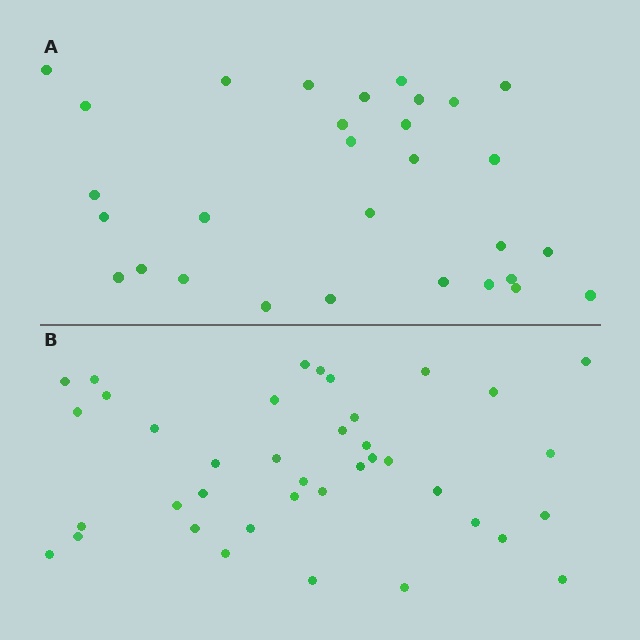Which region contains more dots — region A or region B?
Region B (the bottom region) has more dots.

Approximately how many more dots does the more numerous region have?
Region B has roughly 8 or so more dots than region A.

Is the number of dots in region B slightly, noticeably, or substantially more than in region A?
Region B has noticeably more, but not dramatically so. The ratio is roughly 1.3 to 1.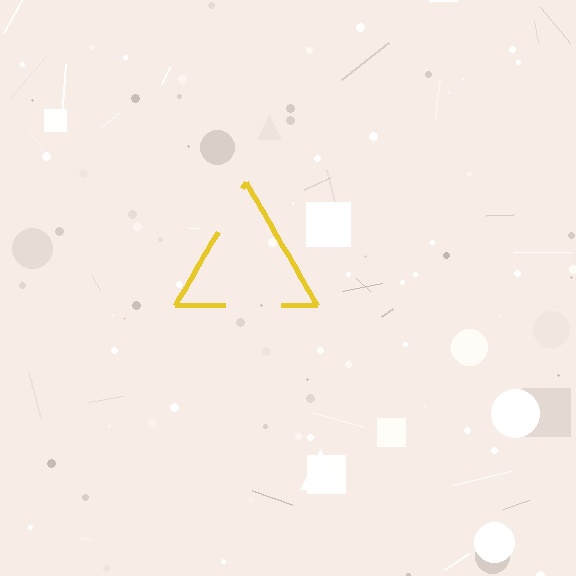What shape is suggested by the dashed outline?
The dashed outline suggests a triangle.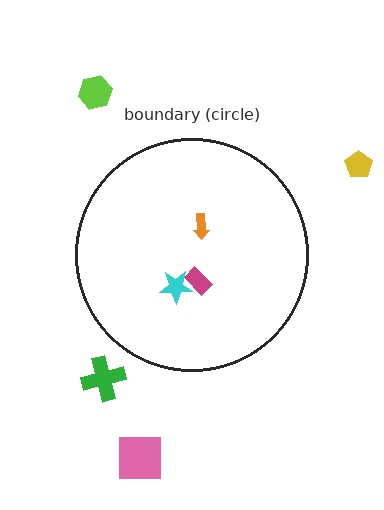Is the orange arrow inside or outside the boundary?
Inside.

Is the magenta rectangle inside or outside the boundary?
Inside.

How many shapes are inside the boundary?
3 inside, 4 outside.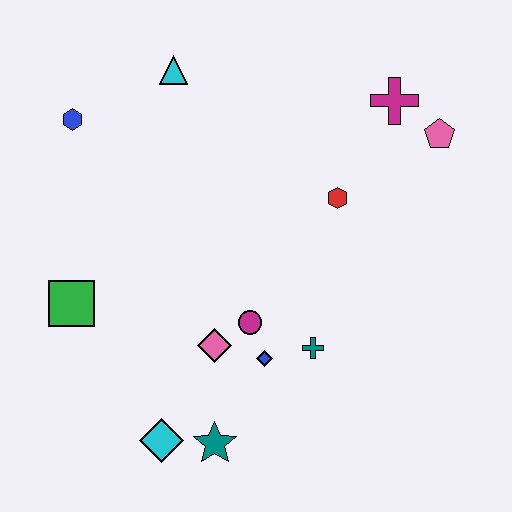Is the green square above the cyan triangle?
No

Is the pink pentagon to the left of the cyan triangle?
No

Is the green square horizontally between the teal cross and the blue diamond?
No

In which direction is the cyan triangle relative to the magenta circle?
The cyan triangle is above the magenta circle.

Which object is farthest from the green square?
The pink pentagon is farthest from the green square.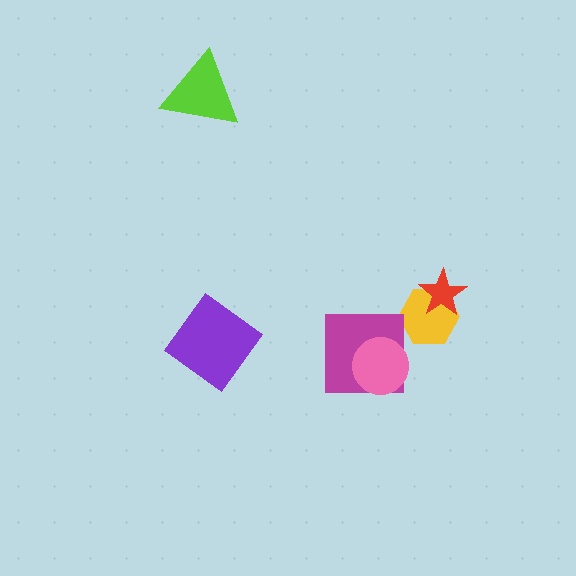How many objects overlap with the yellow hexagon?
1 object overlaps with the yellow hexagon.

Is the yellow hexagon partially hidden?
Yes, it is partially covered by another shape.